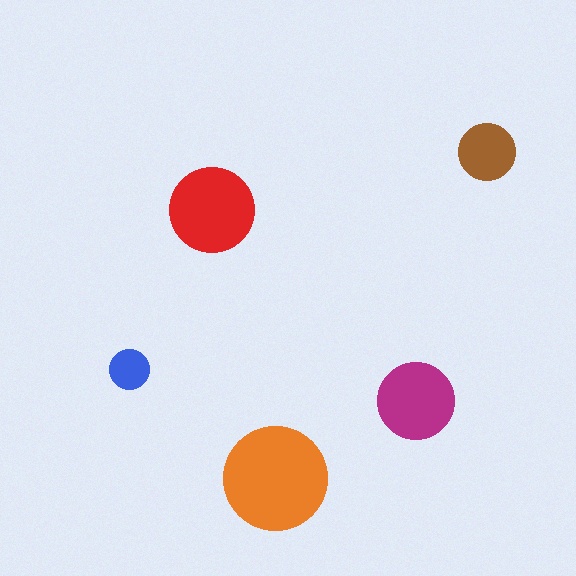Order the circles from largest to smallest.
the orange one, the red one, the magenta one, the brown one, the blue one.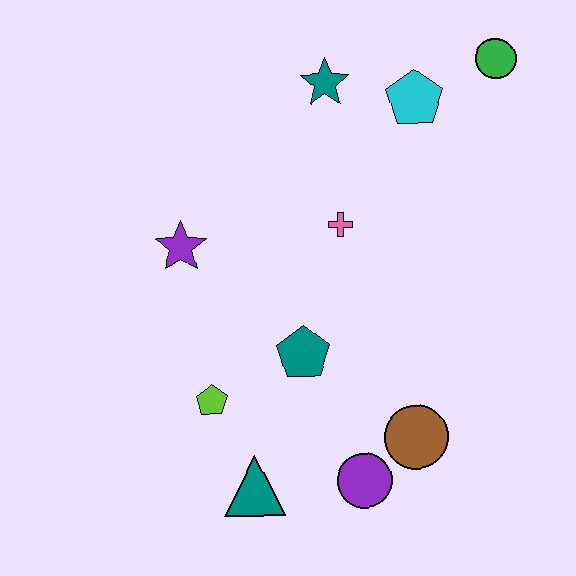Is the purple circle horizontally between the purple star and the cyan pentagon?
Yes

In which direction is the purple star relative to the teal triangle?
The purple star is above the teal triangle.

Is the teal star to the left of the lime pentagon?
No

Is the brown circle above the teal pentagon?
No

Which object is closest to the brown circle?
The purple circle is closest to the brown circle.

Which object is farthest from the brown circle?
The green circle is farthest from the brown circle.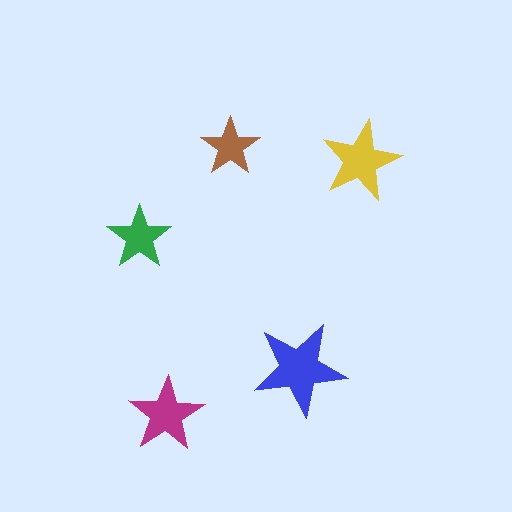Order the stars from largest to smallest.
the blue one, the yellow one, the magenta one, the green one, the brown one.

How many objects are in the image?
There are 5 objects in the image.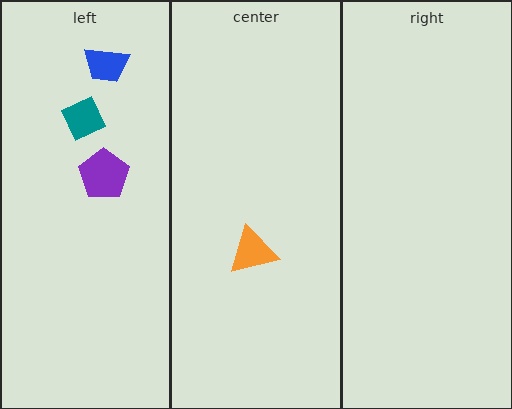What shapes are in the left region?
The blue trapezoid, the purple pentagon, the teal diamond.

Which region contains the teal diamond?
The left region.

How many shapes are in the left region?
3.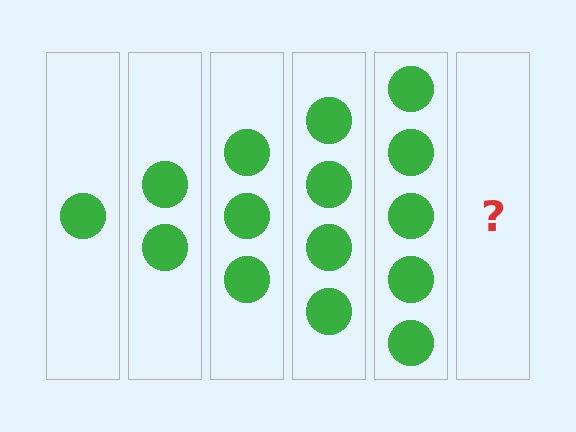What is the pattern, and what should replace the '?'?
The pattern is that each step adds one more circle. The '?' should be 6 circles.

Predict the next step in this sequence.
The next step is 6 circles.